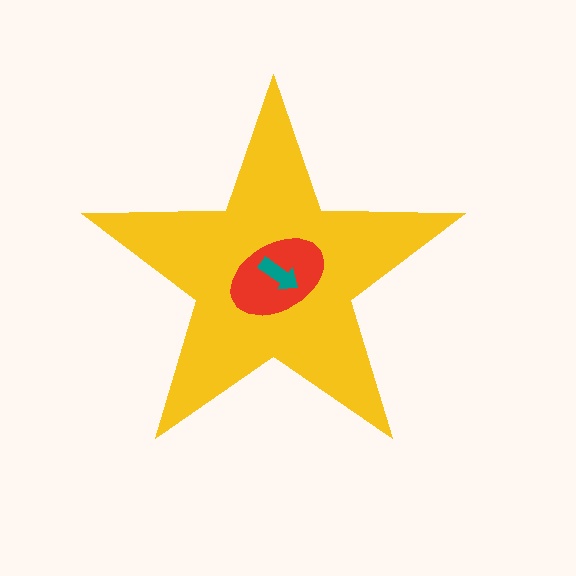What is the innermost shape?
The teal arrow.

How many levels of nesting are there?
3.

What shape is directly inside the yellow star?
The red ellipse.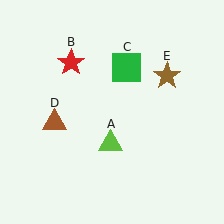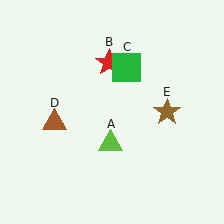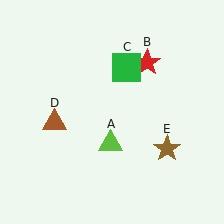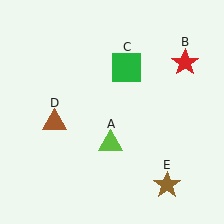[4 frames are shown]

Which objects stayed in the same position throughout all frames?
Lime triangle (object A) and green square (object C) and brown triangle (object D) remained stationary.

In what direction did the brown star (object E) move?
The brown star (object E) moved down.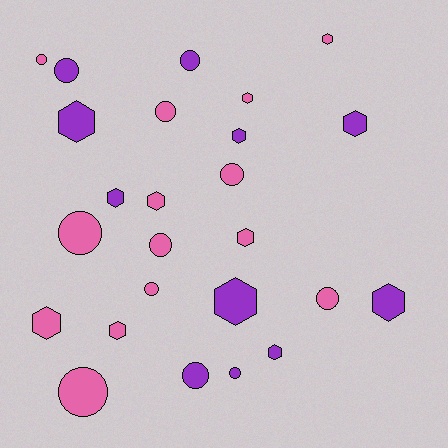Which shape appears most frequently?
Hexagon, with 13 objects.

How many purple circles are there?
There are 4 purple circles.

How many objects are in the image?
There are 25 objects.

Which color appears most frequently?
Pink, with 14 objects.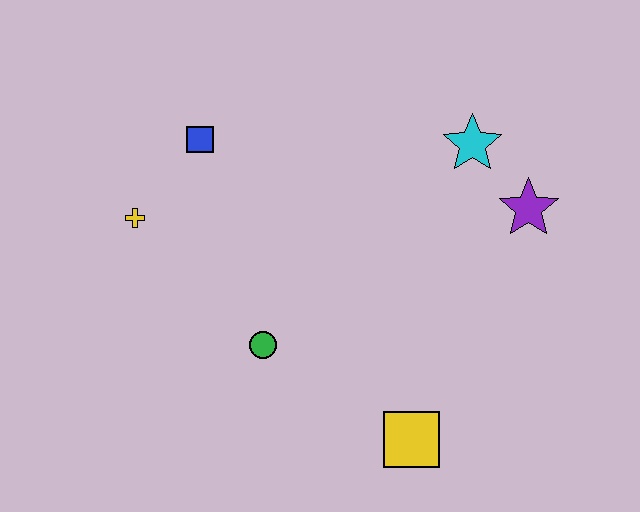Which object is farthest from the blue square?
The yellow square is farthest from the blue square.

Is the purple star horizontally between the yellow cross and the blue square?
No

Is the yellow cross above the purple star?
No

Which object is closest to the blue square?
The yellow cross is closest to the blue square.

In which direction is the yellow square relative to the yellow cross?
The yellow square is to the right of the yellow cross.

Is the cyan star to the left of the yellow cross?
No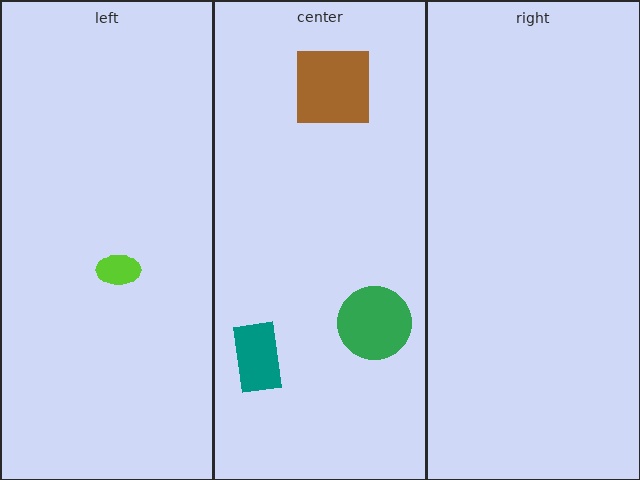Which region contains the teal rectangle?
The center region.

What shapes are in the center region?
The teal rectangle, the brown square, the green circle.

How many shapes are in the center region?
3.